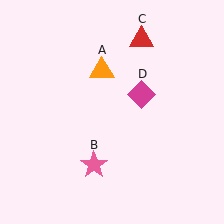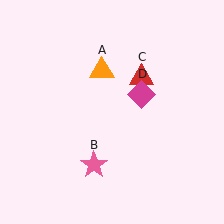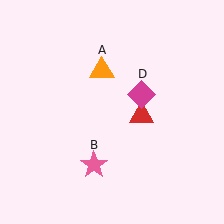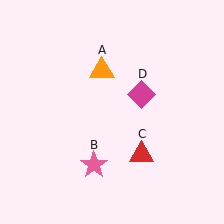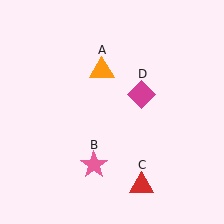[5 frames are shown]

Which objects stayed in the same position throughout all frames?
Orange triangle (object A) and pink star (object B) and magenta diamond (object D) remained stationary.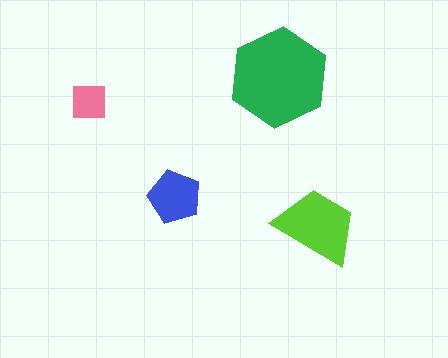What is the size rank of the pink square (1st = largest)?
4th.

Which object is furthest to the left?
The pink square is leftmost.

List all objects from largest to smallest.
The green hexagon, the lime trapezoid, the blue pentagon, the pink square.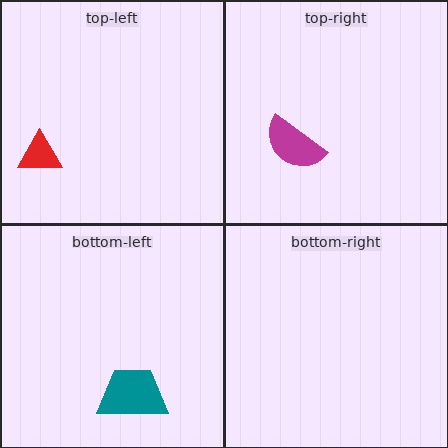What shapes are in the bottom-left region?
The teal trapezoid.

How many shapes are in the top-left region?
1.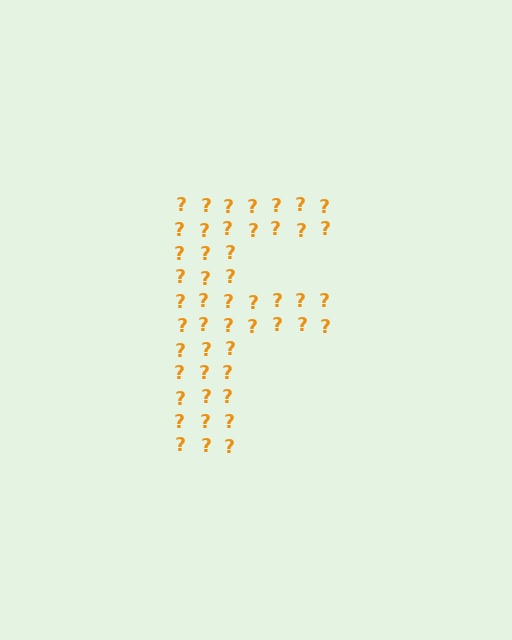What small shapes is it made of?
It is made of small question marks.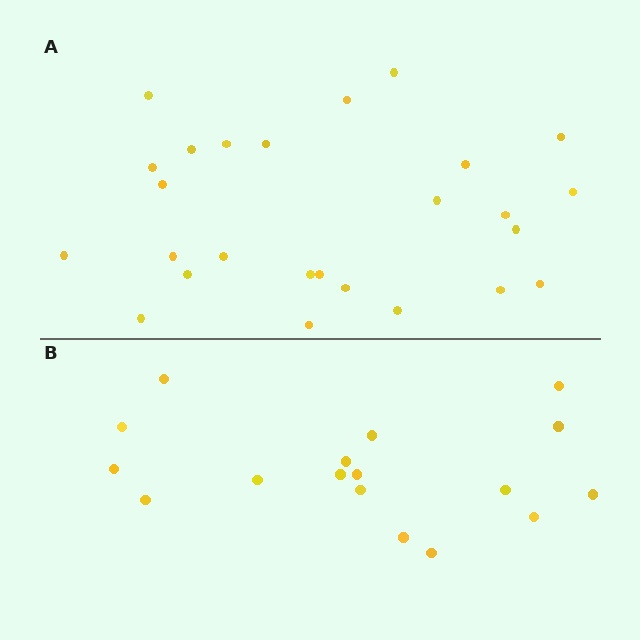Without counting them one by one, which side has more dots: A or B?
Region A (the top region) has more dots.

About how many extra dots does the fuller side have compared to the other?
Region A has roughly 8 or so more dots than region B.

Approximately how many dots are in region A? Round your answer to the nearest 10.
About 30 dots. (The exact count is 26, which rounds to 30.)